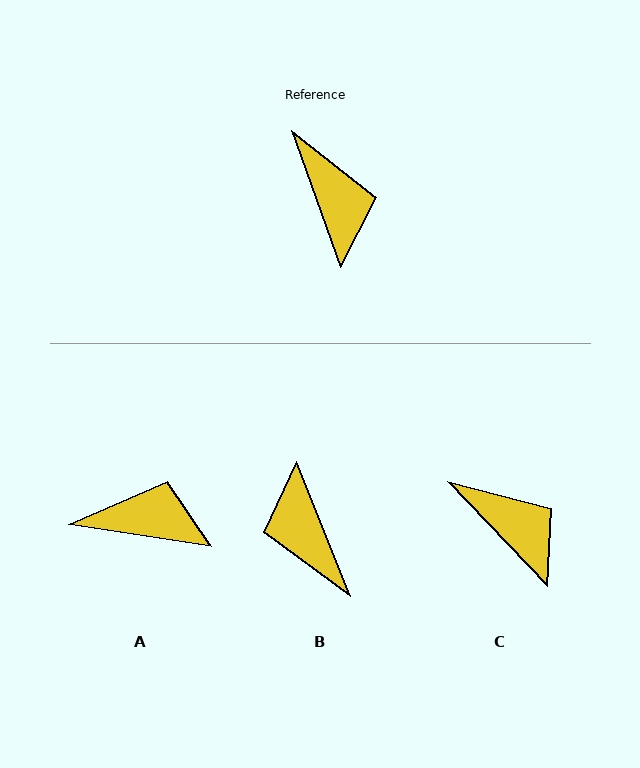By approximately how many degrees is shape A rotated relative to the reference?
Approximately 62 degrees counter-clockwise.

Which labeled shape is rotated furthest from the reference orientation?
B, about 178 degrees away.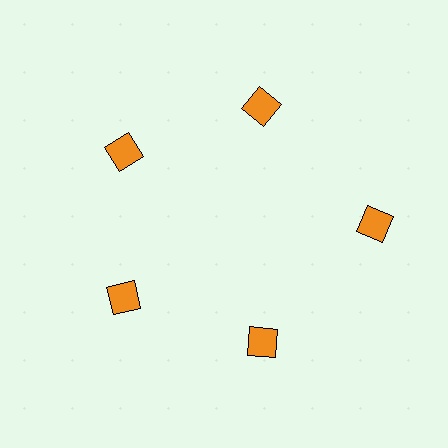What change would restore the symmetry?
The symmetry would be restored by moving it inward, back onto the ring so that all 5 squares sit at equal angles and equal distance from the center.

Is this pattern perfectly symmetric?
No. The 5 orange squares are arranged in a ring, but one element near the 3 o'clock position is pushed outward from the center, breaking the 5-fold rotational symmetry.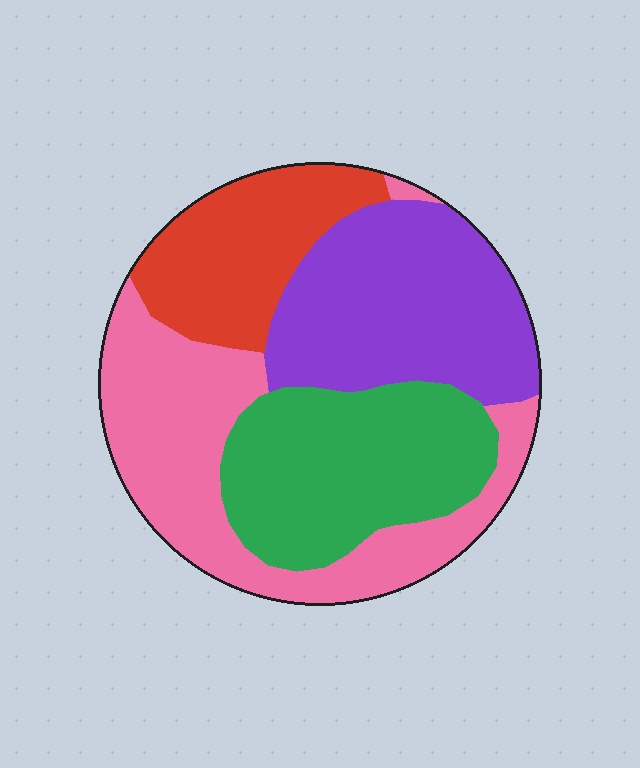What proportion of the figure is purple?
Purple covers around 25% of the figure.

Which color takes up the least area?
Red, at roughly 15%.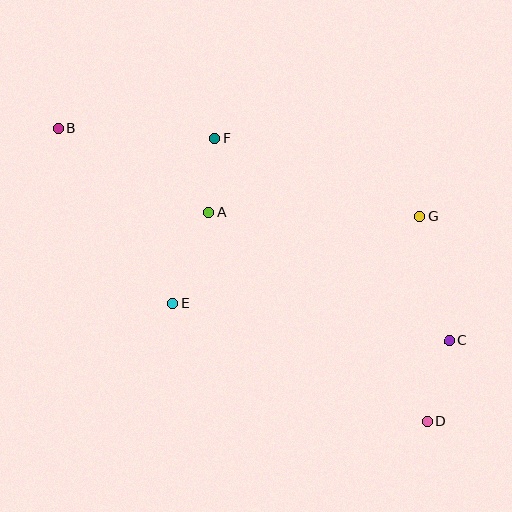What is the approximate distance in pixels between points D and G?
The distance between D and G is approximately 205 pixels.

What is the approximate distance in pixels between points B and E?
The distance between B and E is approximately 209 pixels.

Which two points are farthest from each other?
Points B and D are farthest from each other.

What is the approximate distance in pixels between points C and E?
The distance between C and E is approximately 279 pixels.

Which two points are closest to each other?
Points A and F are closest to each other.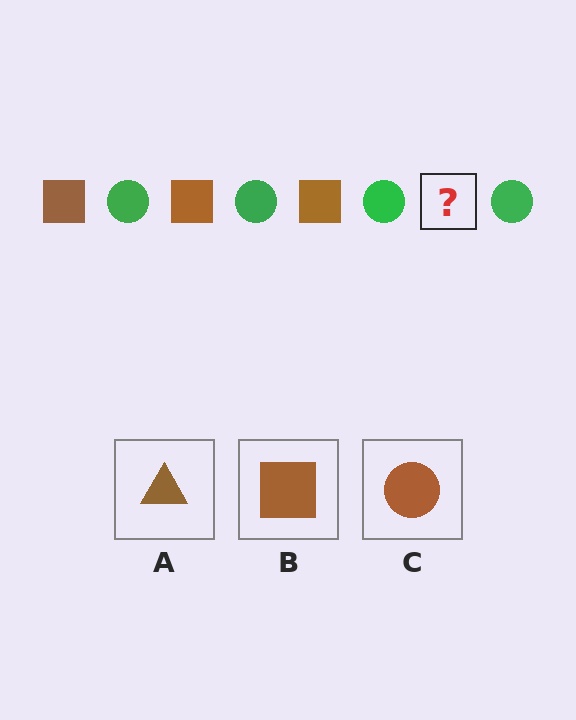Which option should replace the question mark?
Option B.